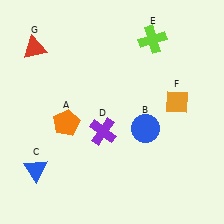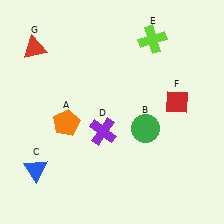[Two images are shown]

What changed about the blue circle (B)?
In Image 1, B is blue. In Image 2, it changed to green.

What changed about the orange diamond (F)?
In Image 1, F is orange. In Image 2, it changed to red.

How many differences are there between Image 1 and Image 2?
There are 2 differences between the two images.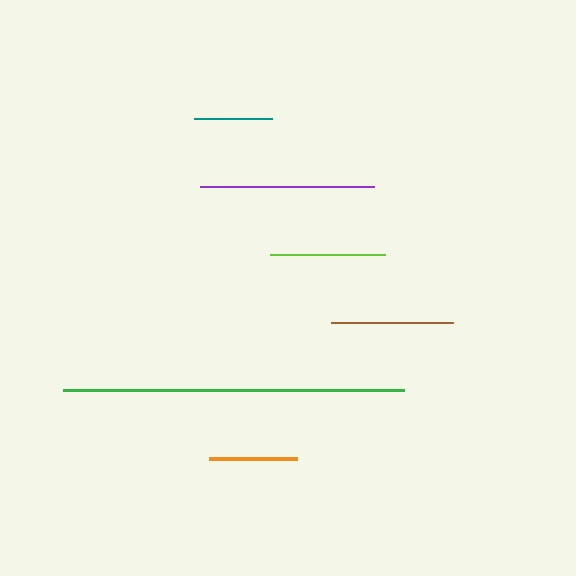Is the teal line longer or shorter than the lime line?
The lime line is longer than the teal line.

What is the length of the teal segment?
The teal segment is approximately 78 pixels long.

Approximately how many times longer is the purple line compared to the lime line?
The purple line is approximately 1.5 times the length of the lime line.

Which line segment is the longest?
The green line is the longest at approximately 341 pixels.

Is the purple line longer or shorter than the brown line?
The purple line is longer than the brown line.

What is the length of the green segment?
The green segment is approximately 341 pixels long.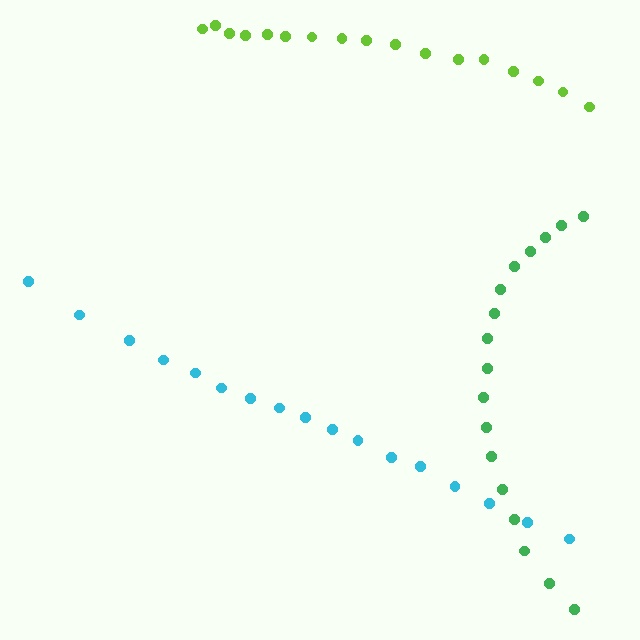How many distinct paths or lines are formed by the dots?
There are 3 distinct paths.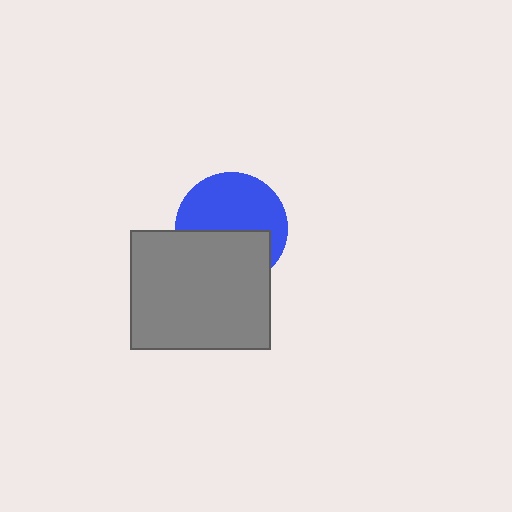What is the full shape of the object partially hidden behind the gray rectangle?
The partially hidden object is a blue circle.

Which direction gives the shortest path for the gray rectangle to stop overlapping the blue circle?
Moving down gives the shortest separation.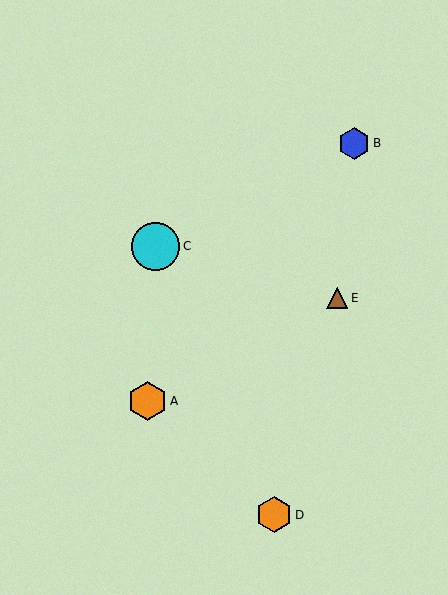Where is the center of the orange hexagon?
The center of the orange hexagon is at (274, 515).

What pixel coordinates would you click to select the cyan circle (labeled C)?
Click at (155, 246) to select the cyan circle C.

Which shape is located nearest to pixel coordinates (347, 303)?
The brown triangle (labeled E) at (337, 298) is nearest to that location.